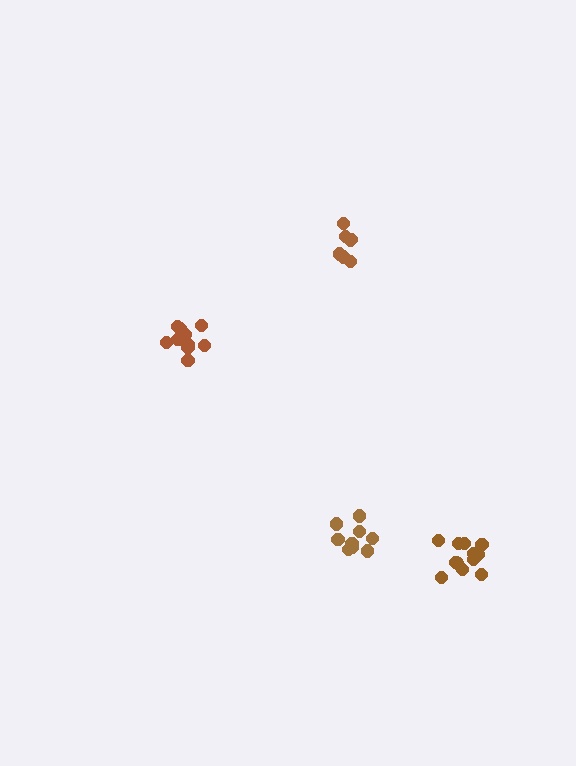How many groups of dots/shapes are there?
There are 4 groups.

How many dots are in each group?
Group 1: 10 dots, Group 2: 7 dots, Group 3: 12 dots, Group 4: 9 dots (38 total).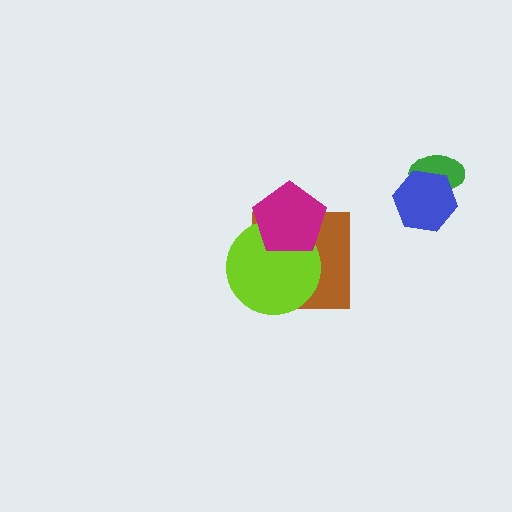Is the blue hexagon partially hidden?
No, no other shape covers it.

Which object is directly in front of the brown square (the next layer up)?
The lime circle is directly in front of the brown square.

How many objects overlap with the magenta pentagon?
2 objects overlap with the magenta pentagon.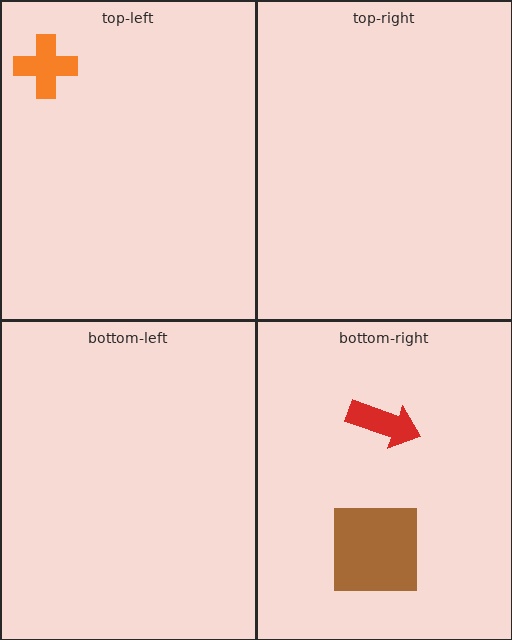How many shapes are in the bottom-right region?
2.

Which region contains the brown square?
The bottom-right region.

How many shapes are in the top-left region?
1.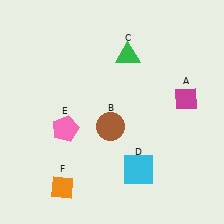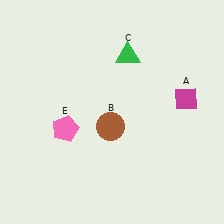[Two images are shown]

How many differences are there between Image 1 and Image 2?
There are 2 differences between the two images.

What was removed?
The cyan square (D), the orange diamond (F) were removed in Image 2.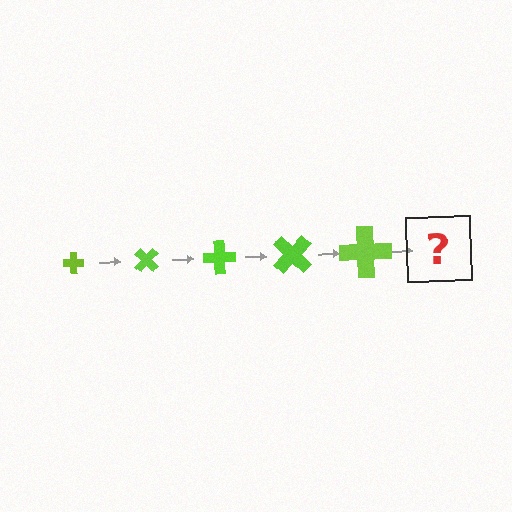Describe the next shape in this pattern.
It should be a cross, larger than the previous one and rotated 225 degrees from the start.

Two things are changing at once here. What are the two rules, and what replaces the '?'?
The two rules are that the cross grows larger each step and it rotates 45 degrees each step. The '?' should be a cross, larger than the previous one and rotated 225 degrees from the start.